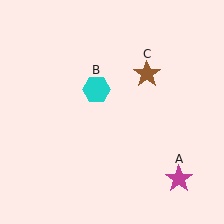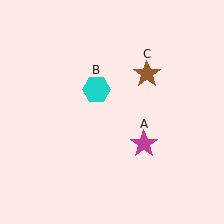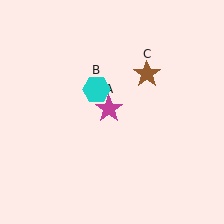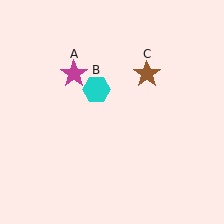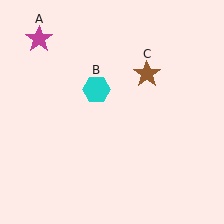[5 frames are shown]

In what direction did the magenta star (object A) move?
The magenta star (object A) moved up and to the left.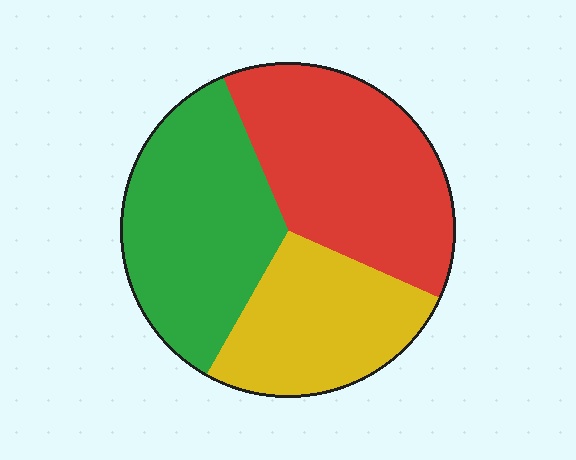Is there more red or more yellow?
Red.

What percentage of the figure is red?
Red takes up between a quarter and a half of the figure.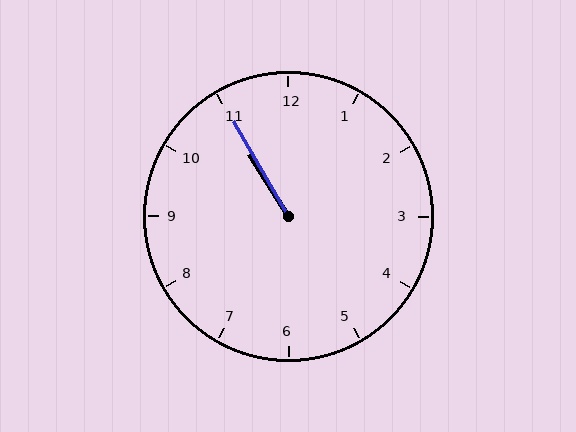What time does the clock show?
10:55.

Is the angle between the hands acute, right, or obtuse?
It is acute.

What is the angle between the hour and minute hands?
Approximately 2 degrees.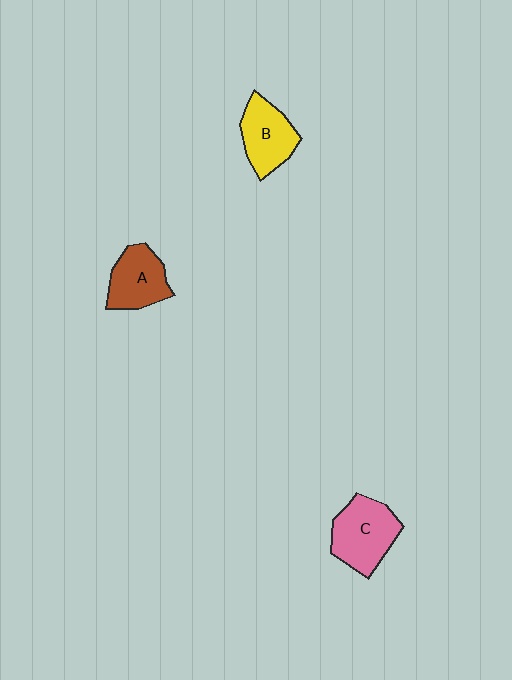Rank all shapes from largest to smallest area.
From largest to smallest: C (pink), B (yellow), A (brown).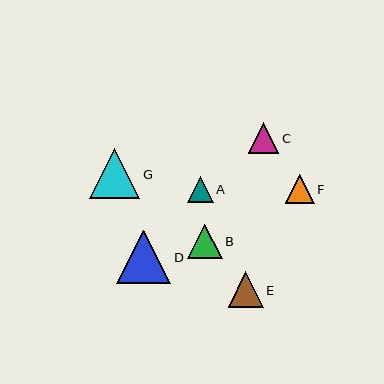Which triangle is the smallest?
Triangle A is the smallest with a size of approximately 26 pixels.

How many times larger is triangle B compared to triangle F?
Triangle B is approximately 1.2 times the size of triangle F.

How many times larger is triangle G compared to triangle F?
Triangle G is approximately 1.7 times the size of triangle F.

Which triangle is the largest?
Triangle D is the largest with a size of approximately 54 pixels.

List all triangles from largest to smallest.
From largest to smallest: D, G, E, B, C, F, A.